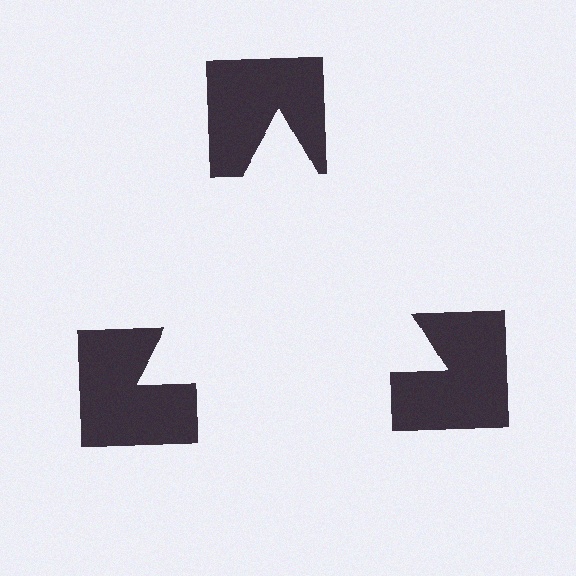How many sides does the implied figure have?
3 sides.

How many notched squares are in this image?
There are 3 — one at each vertex of the illusory triangle.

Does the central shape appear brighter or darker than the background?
It typically appears slightly brighter than the background, even though no actual brightness change is drawn.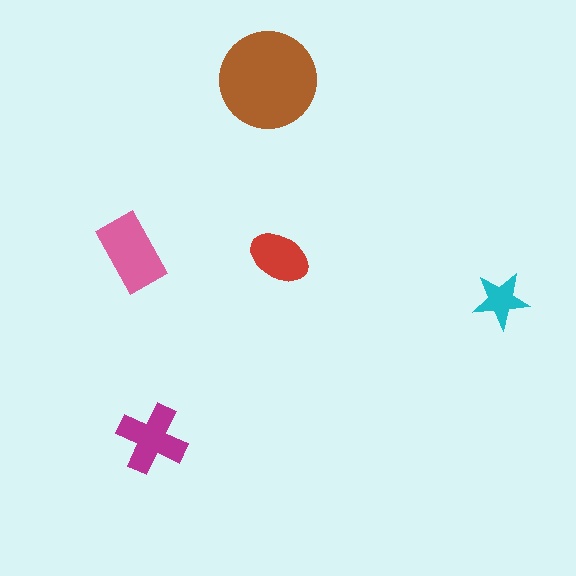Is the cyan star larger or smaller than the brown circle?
Smaller.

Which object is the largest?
The brown circle.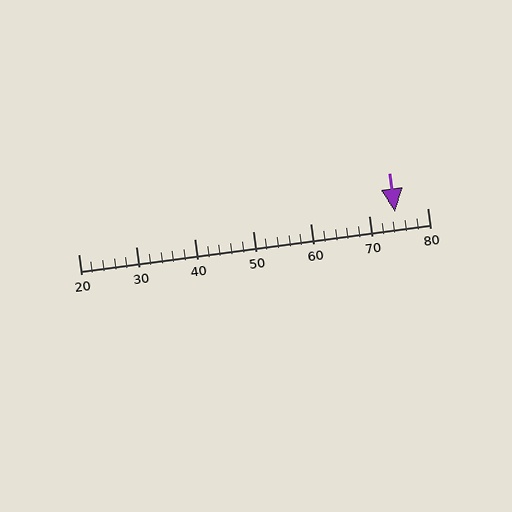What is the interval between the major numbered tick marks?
The major tick marks are spaced 10 units apart.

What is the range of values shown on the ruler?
The ruler shows values from 20 to 80.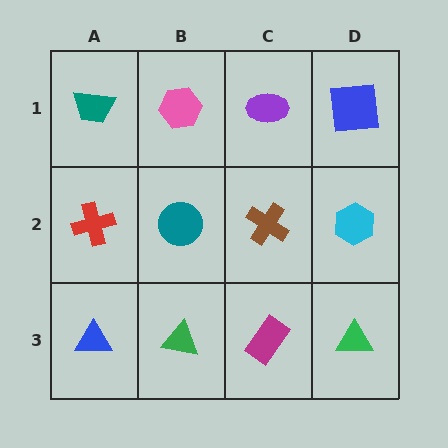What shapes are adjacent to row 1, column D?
A cyan hexagon (row 2, column D), a purple ellipse (row 1, column C).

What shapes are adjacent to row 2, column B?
A pink hexagon (row 1, column B), a green triangle (row 3, column B), a red cross (row 2, column A), a brown cross (row 2, column C).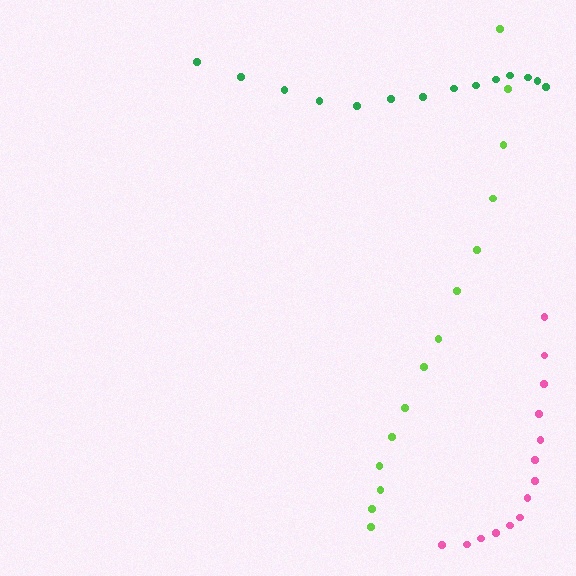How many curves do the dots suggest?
There are 3 distinct paths.